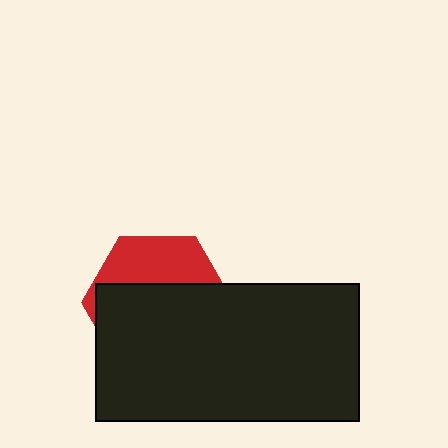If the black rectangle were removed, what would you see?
You would see the complete red hexagon.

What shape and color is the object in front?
The object in front is a black rectangle.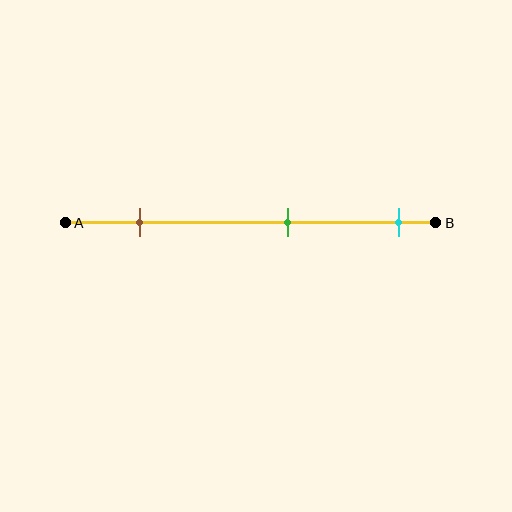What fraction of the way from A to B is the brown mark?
The brown mark is approximately 20% (0.2) of the way from A to B.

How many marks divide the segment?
There are 3 marks dividing the segment.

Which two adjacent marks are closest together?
The green and cyan marks are the closest adjacent pair.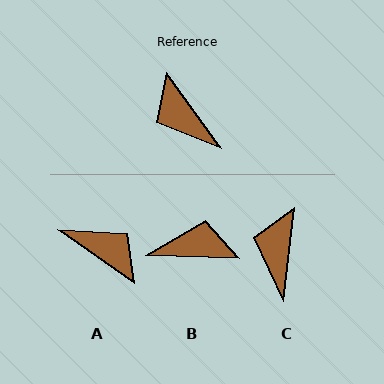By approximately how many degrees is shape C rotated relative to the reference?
Approximately 43 degrees clockwise.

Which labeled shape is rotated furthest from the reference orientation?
A, about 161 degrees away.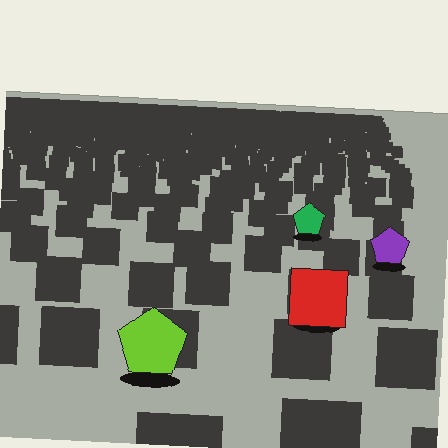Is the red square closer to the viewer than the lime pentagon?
No. The lime pentagon is closer — you can tell from the texture gradient: the ground texture is coarser near it.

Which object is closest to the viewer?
The lime pentagon is closest. The texture marks near it are larger and more spread out.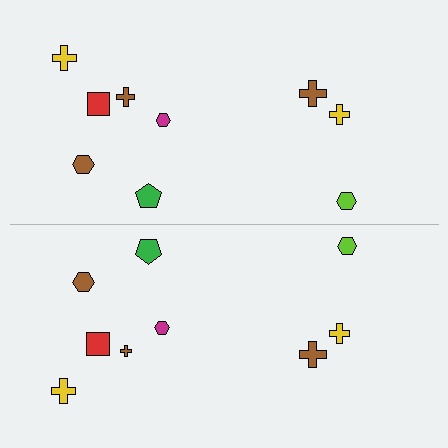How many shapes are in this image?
There are 18 shapes in this image.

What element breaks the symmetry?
The brown cross on the bottom side has a different size than its mirror counterpart.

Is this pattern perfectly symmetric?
No, the pattern is not perfectly symmetric. The brown cross on the bottom side has a different size than its mirror counterpart.